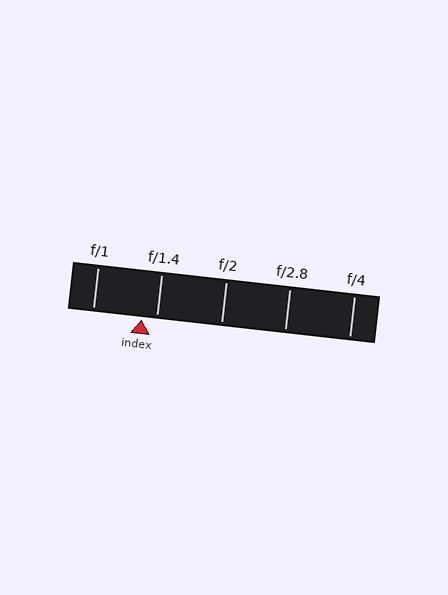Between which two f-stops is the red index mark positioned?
The index mark is between f/1 and f/1.4.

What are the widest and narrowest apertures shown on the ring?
The widest aperture shown is f/1 and the narrowest is f/4.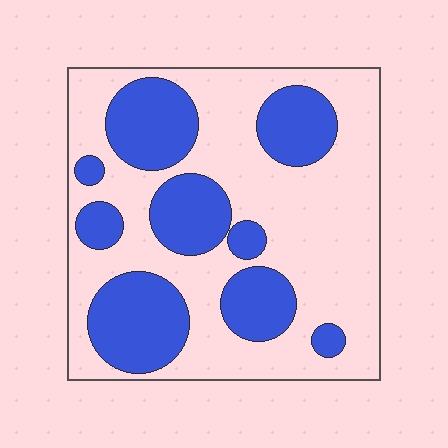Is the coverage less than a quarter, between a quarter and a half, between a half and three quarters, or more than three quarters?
Between a quarter and a half.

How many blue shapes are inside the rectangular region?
9.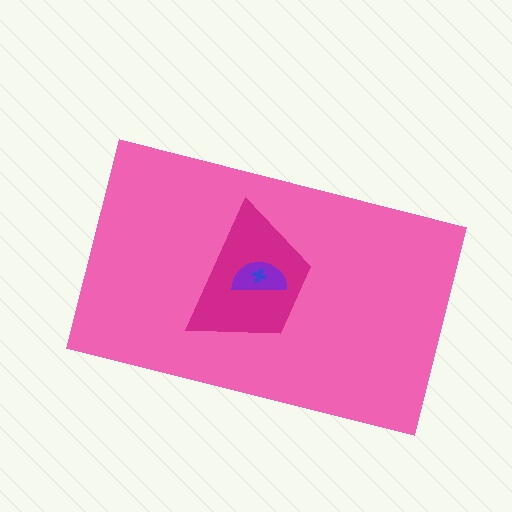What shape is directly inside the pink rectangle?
The magenta trapezoid.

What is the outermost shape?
The pink rectangle.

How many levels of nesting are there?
4.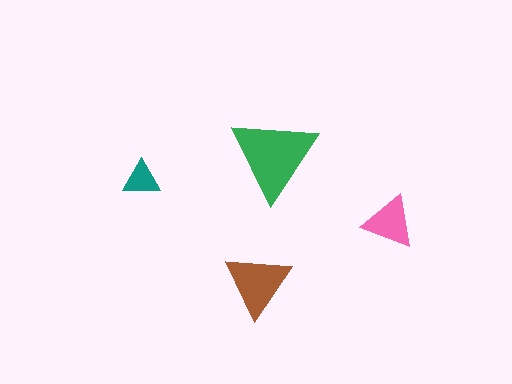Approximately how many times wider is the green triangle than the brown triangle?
About 1.5 times wider.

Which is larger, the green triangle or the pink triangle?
The green one.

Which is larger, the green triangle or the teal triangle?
The green one.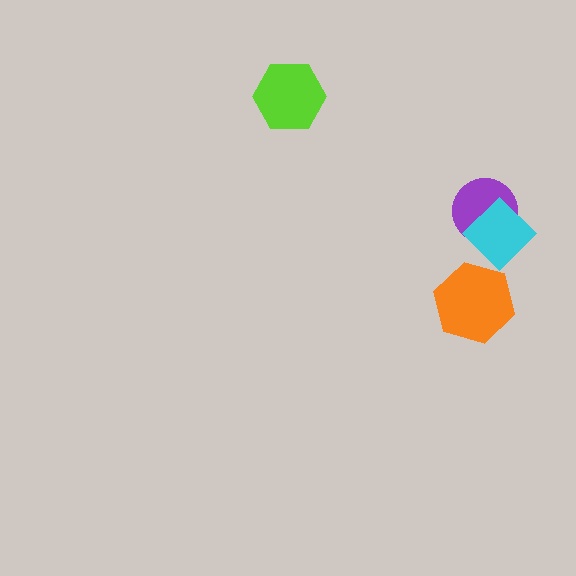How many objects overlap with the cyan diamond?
1 object overlaps with the cyan diamond.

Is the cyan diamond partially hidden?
No, no other shape covers it.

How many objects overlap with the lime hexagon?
0 objects overlap with the lime hexagon.